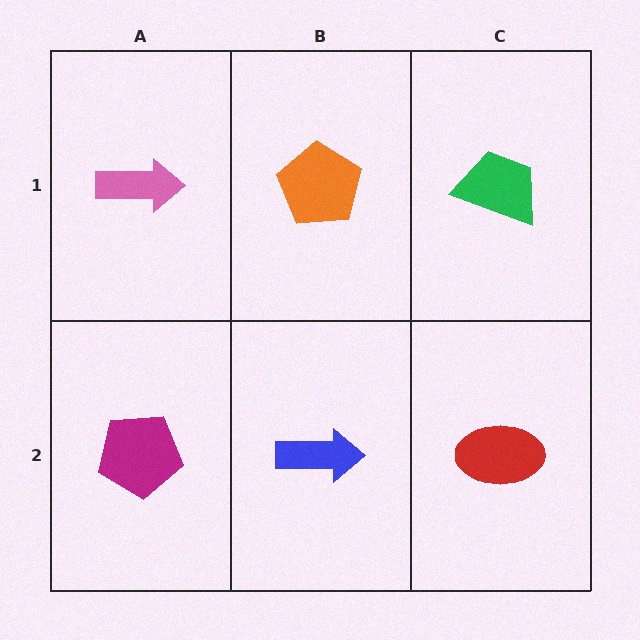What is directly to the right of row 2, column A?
A blue arrow.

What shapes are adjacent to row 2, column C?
A green trapezoid (row 1, column C), a blue arrow (row 2, column B).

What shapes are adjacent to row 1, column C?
A red ellipse (row 2, column C), an orange pentagon (row 1, column B).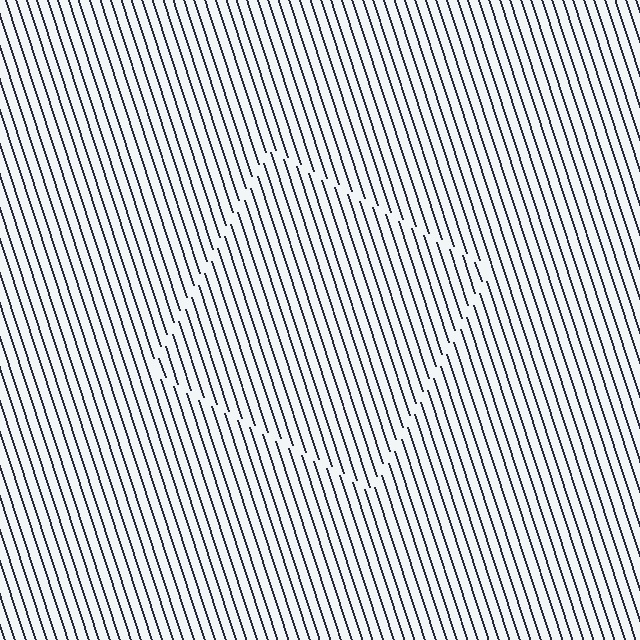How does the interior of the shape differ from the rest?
The interior of the shape contains the same grating, shifted by half a period — the contour is defined by the phase discontinuity where line-ends from the inner and outer gratings abut.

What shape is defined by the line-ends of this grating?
An illusory square. The interior of the shape contains the same grating, shifted by half a period — the contour is defined by the phase discontinuity where line-ends from the inner and outer gratings abut.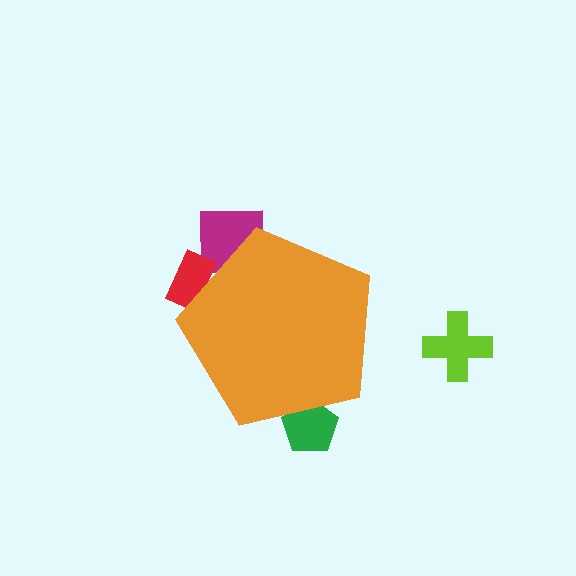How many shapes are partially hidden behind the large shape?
3 shapes are partially hidden.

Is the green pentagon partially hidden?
Yes, the green pentagon is partially hidden behind the orange pentagon.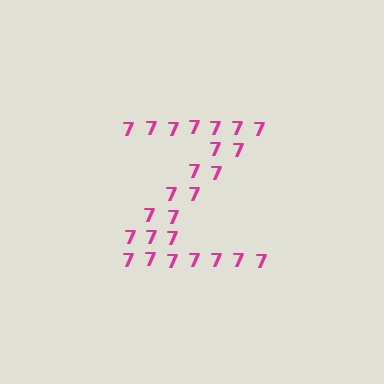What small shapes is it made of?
It is made of small digit 7's.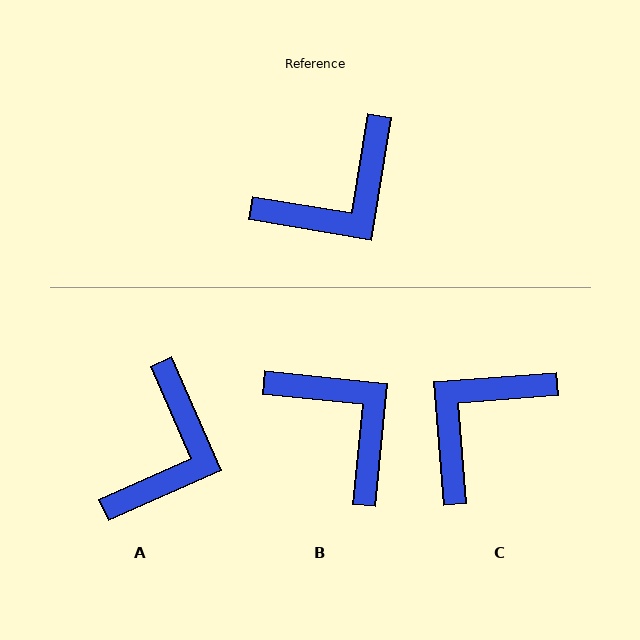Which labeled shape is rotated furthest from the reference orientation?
C, about 166 degrees away.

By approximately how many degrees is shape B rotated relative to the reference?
Approximately 94 degrees counter-clockwise.